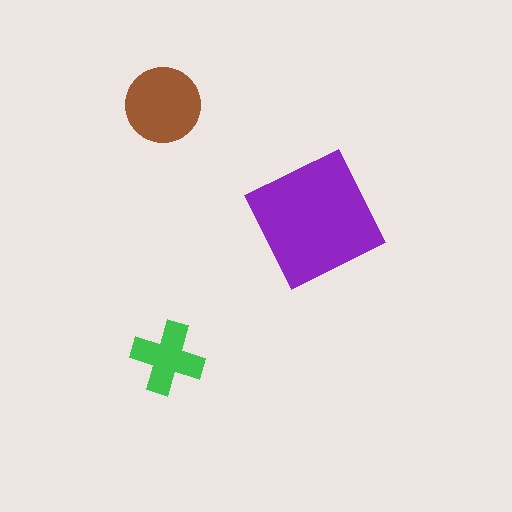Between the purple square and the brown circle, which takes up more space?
The purple square.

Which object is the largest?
The purple square.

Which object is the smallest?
The green cross.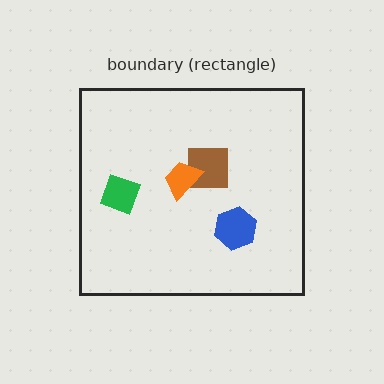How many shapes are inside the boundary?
4 inside, 0 outside.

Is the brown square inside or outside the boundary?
Inside.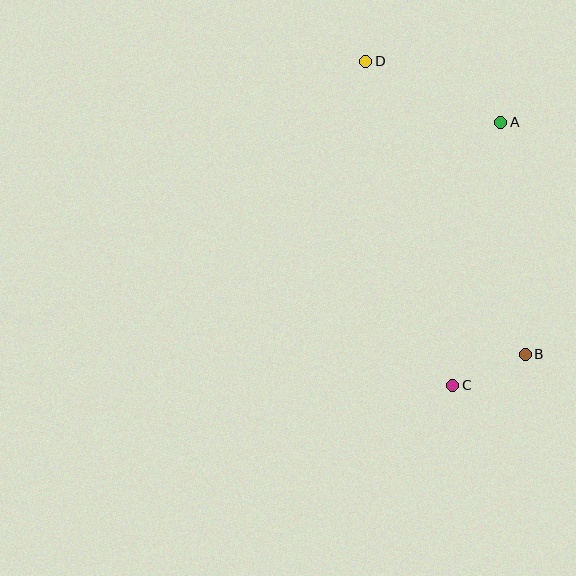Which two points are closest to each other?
Points B and C are closest to each other.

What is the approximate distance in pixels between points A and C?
The distance between A and C is approximately 268 pixels.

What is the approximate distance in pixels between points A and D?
The distance between A and D is approximately 148 pixels.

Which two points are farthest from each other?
Points C and D are farthest from each other.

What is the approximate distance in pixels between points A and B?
The distance between A and B is approximately 233 pixels.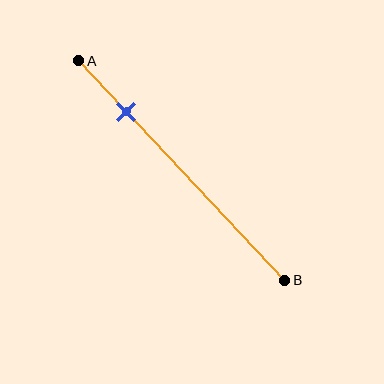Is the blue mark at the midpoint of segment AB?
No, the mark is at about 25% from A, not at the 50% midpoint.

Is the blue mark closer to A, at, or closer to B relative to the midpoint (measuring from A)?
The blue mark is closer to point A than the midpoint of segment AB.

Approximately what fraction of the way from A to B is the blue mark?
The blue mark is approximately 25% of the way from A to B.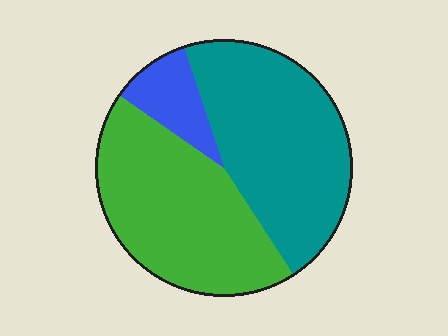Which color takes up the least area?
Blue, at roughly 10%.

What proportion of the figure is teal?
Teal covers roughly 45% of the figure.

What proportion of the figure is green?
Green covers around 45% of the figure.